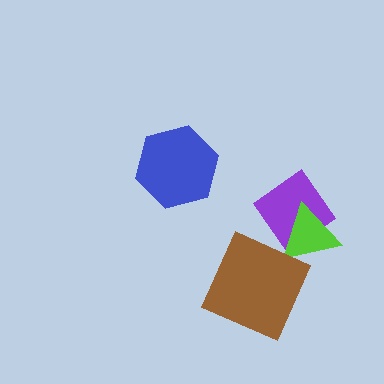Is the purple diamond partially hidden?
Yes, it is partially covered by another shape.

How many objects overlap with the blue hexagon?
0 objects overlap with the blue hexagon.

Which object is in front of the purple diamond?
The lime triangle is in front of the purple diamond.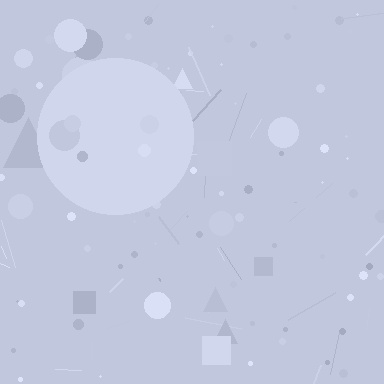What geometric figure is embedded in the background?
A circle is embedded in the background.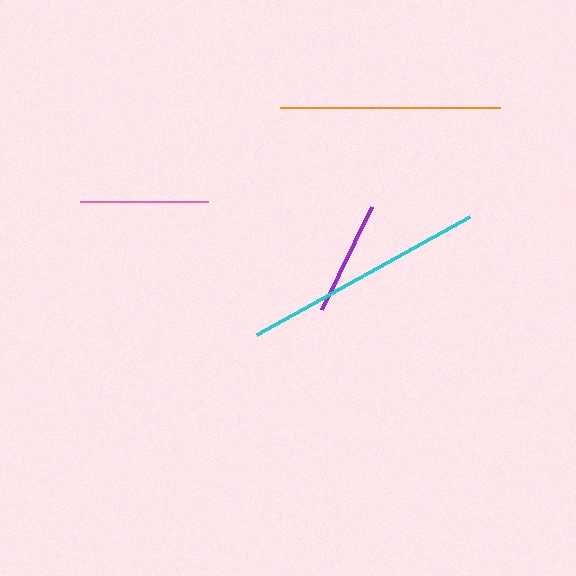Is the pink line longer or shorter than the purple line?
The pink line is longer than the purple line.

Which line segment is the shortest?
The purple line is the shortest at approximately 115 pixels.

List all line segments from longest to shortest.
From longest to shortest: cyan, orange, pink, purple.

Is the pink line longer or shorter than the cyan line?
The cyan line is longer than the pink line.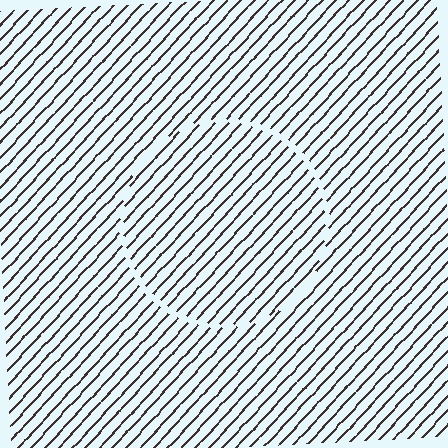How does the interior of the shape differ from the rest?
The interior of the shape contains the same grating, shifted by half a period — the contour is defined by the phase discontinuity where line-ends from the inner and outer gratings abut.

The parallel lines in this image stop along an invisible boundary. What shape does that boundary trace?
An illusory circle. The interior of the shape contains the same grating, shifted by half a period — the contour is defined by the phase discontinuity where line-ends from the inner and outer gratings abut.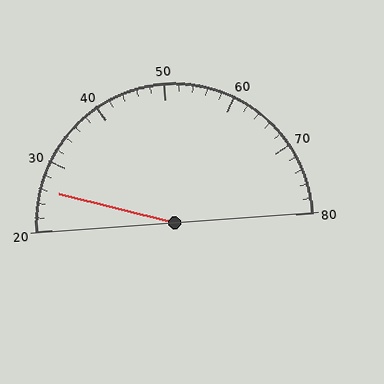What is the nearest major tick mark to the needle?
The nearest major tick mark is 30.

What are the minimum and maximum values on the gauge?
The gauge ranges from 20 to 80.